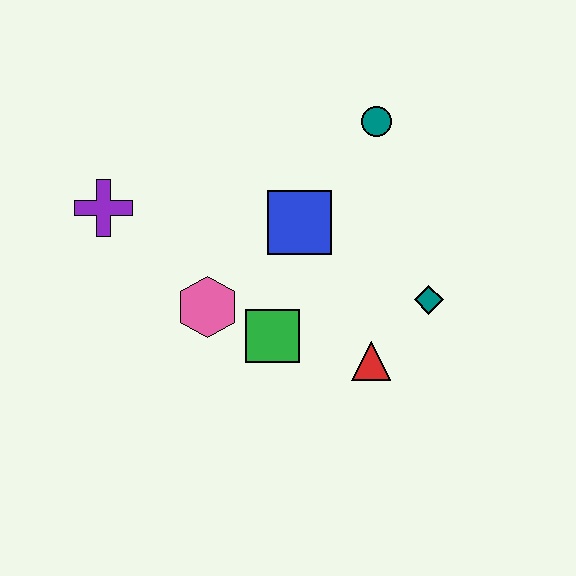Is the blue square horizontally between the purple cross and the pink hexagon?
No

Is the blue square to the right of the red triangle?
No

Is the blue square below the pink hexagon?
No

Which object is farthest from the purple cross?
The teal diamond is farthest from the purple cross.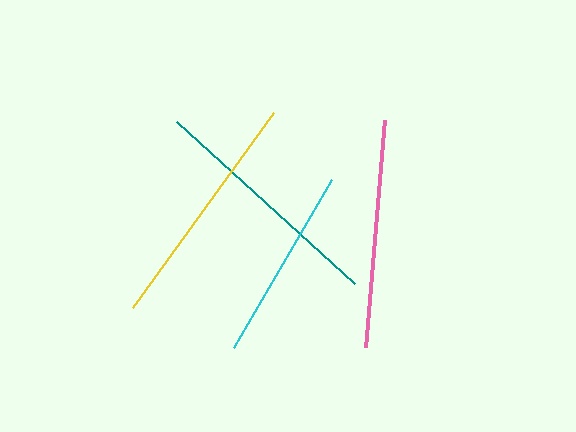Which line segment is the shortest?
The cyan line is the shortest at approximately 194 pixels.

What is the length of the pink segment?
The pink segment is approximately 228 pixels long.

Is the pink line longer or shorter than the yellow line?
The yellow line is longer than the pink line.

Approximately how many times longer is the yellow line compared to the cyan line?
The yellow line is approximately 1.2 times the length of the cyan line.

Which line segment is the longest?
The yellow line is the longest at approximately 241 pixels.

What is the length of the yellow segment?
The yellow segment is approximately 241 pixels long.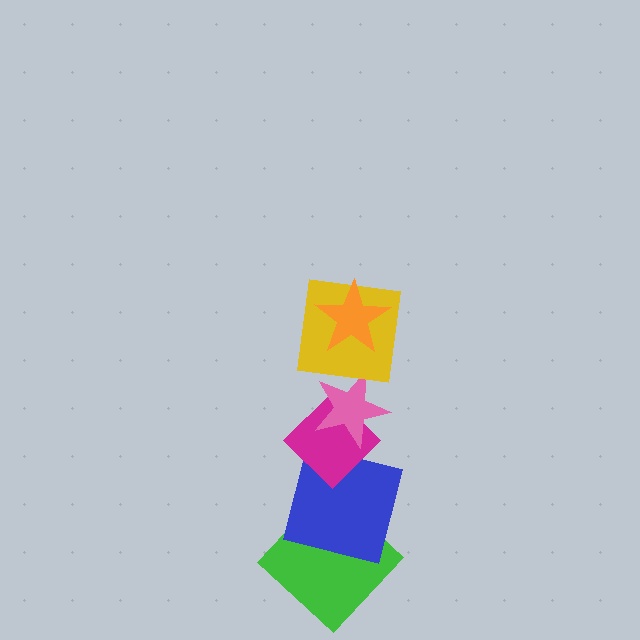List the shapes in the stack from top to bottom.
From top to bottom: the orange star, the yellow square, the pink star, the magenta diamond, the blue square, the green diamond.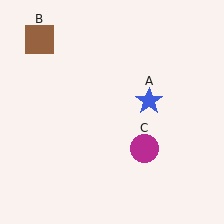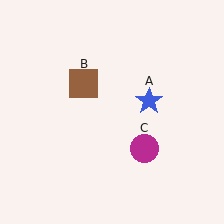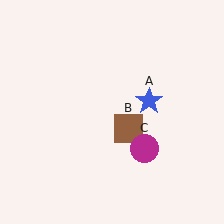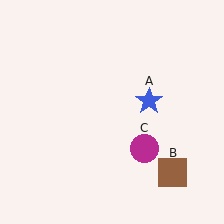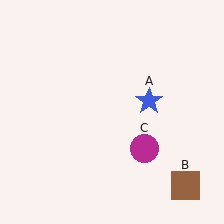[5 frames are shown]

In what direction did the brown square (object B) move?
The brown square (object B) moved down and to the right.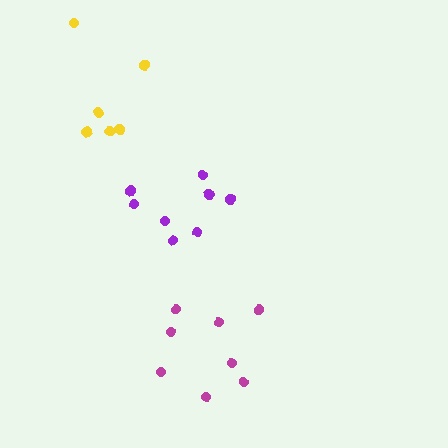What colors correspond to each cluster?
The clusters are colored: magenta, purple, yellow.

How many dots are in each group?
Group 1: 8 dots, Group 2: 8 dots, Group 3: 6 dots (22 total).